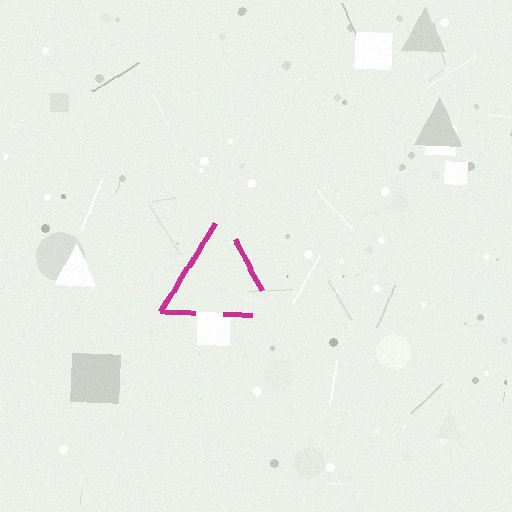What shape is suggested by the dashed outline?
The dashed outline suggests a triangle.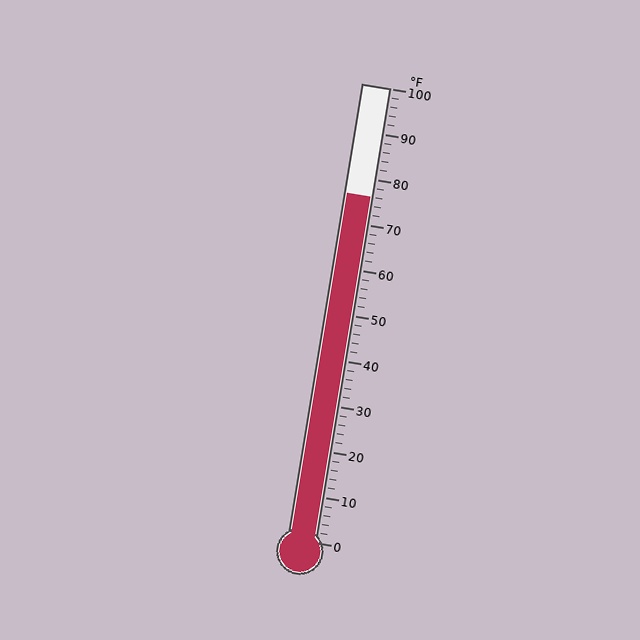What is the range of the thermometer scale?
The thermometer scale ranges from 0°F to 100°F.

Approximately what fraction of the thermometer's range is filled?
The thermometer is filled to approximately 75% of its range.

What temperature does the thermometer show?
The thermometer shows approximately 76°F.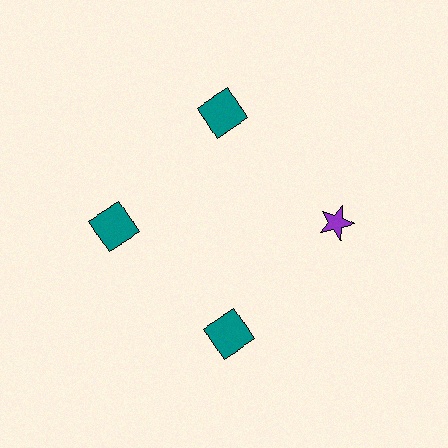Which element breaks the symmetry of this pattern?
The purple star at roughly the 3 o'clock position breaks the symmetry. All other shapes are teal squares.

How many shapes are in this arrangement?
There are 4 shapes arranged in a ring pattern.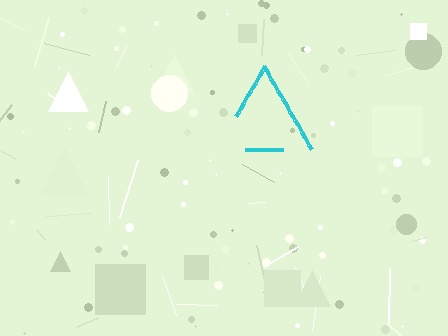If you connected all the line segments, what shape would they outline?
They would outline a triangle.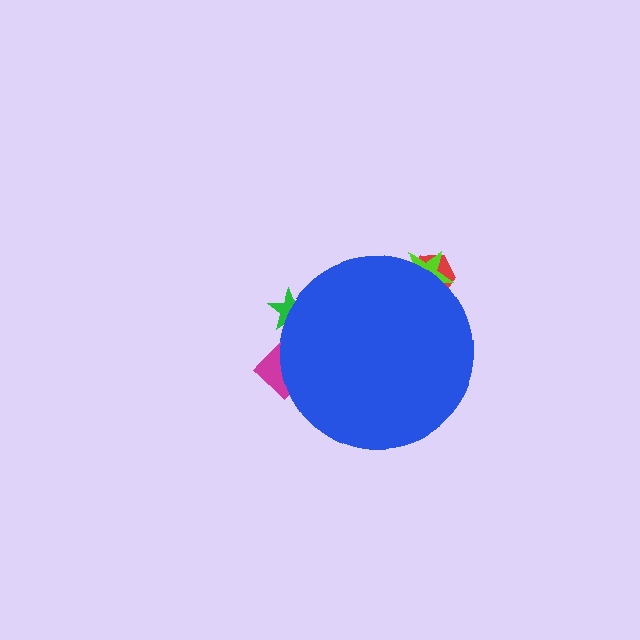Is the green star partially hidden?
Yes, the green star is partially hidden behind the blue circle.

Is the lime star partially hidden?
Yes, the lime star is partially hidden behind the blue circle.